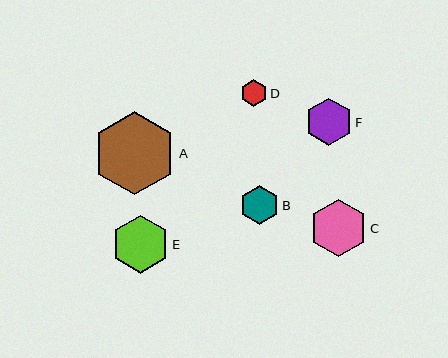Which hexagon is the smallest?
Hexagon D is the smallest with a size of approximately 27 pixels.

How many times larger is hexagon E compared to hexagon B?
Hexagon E is approximately 1.5 times the size of hexagon B.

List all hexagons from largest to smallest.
From largest to smallest: A, E, C, F, B, D.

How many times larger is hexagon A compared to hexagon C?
Hexagon A is approximately 1.5 times the size of hexagon C.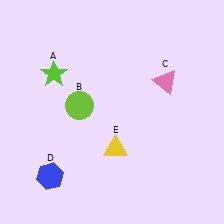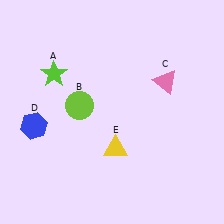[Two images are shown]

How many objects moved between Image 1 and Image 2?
1 object moved between the two images.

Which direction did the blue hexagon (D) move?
The blue hexagon (D) moved up.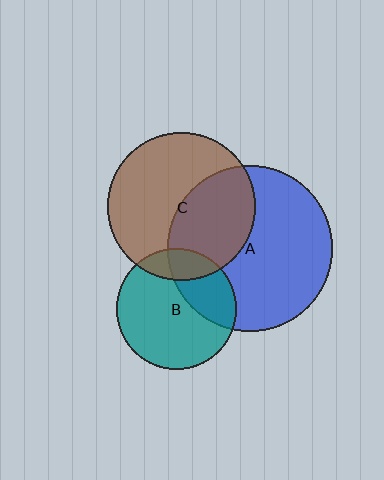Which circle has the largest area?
Circle A (blue).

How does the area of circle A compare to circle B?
Approximately 1.9 times.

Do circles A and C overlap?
Yes.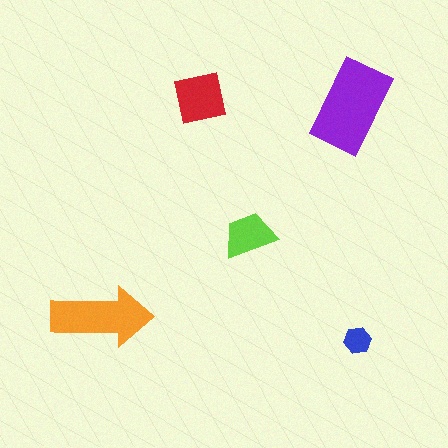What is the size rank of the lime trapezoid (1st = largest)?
4th.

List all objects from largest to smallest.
The purple rectangle, the orange arrow, the red square, the lime trapezoid, the blue hexagon.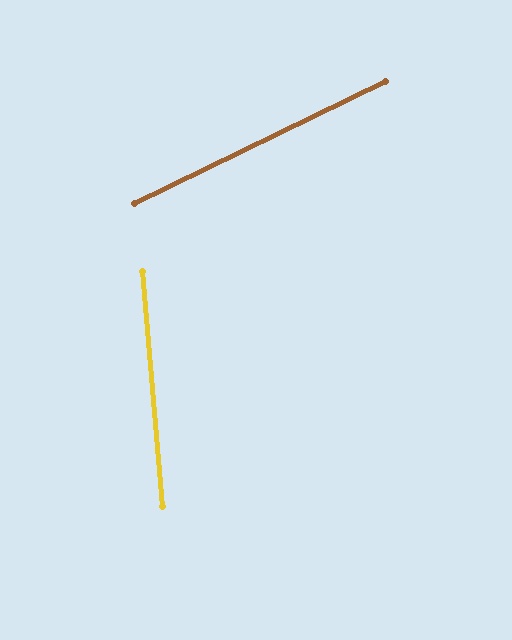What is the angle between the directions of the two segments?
Approximately 69 degrees.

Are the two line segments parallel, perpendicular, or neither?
Neither parallel nor perpendicular — they differ by about 69°.